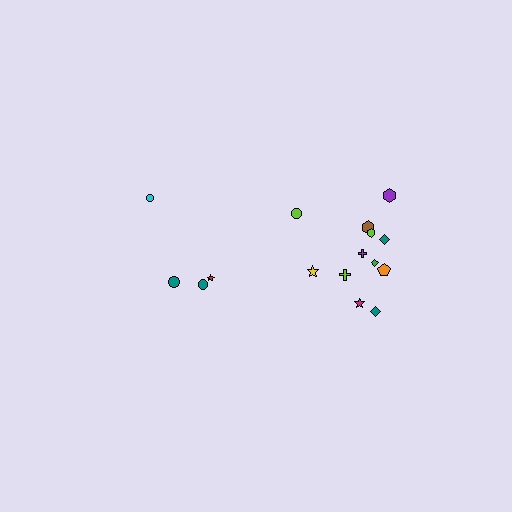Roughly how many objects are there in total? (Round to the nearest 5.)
Roughly 15 objects in total.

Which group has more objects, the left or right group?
The right group.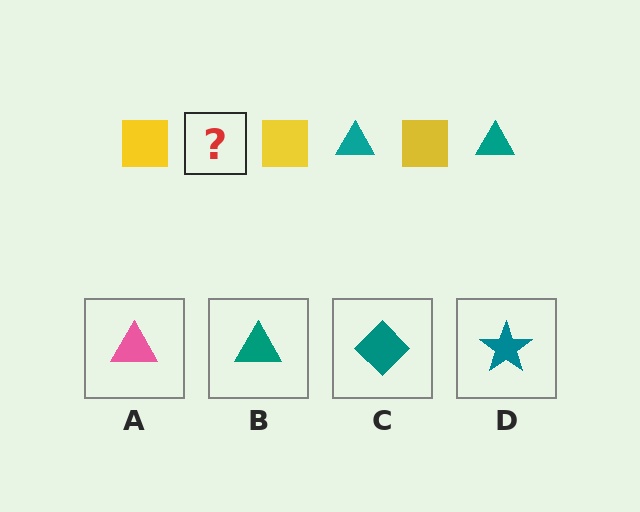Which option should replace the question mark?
Option B.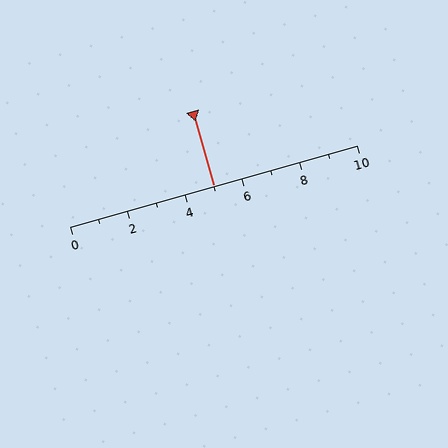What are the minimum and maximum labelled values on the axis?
The axis runs from 0 to 10.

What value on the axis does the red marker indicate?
The marker indicates approximately 5.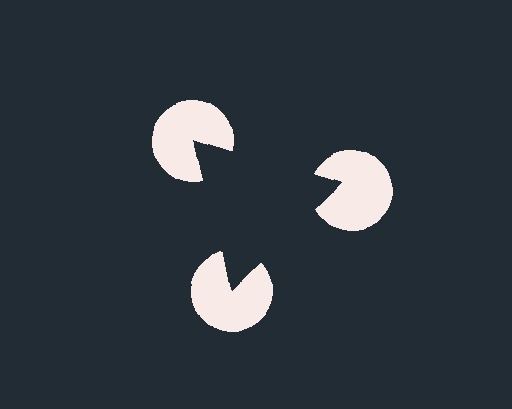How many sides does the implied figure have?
3 sides.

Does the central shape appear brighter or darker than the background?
It typically appears slightly darker than the background, even though no actual brightness change is drawn.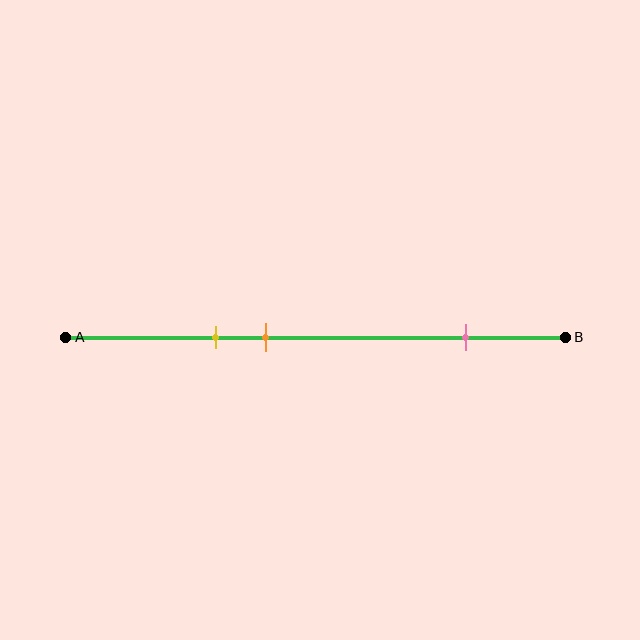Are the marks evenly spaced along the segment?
No, the marks are not evenly spaced.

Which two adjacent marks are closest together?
The yellow and orange marks are the closest adjacent pair.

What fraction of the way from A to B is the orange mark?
The orange mark is approximately 40% (0.4) of the way from A to B.